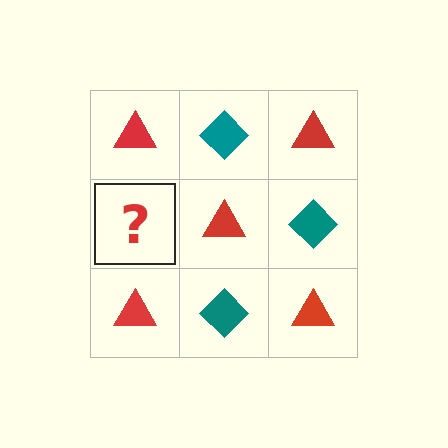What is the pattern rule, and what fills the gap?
The rule is that it alternates red triangle and teal diamond in a checkerboard pattern. The gap should be filled with a teal diamond.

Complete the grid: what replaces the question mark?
The question mark should be replaced with a teal diamond.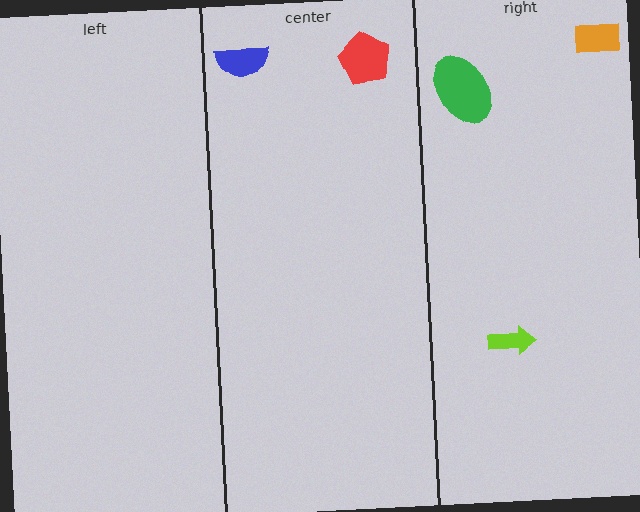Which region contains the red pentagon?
The center region.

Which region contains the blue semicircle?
The center region.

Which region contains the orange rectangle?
The right region.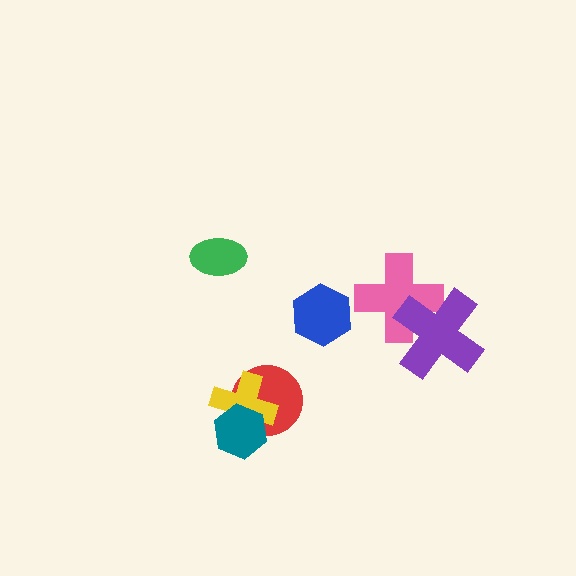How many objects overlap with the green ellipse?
0 objects overlap with the green ellipse.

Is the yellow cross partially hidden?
Yes, it is partially covered by another shape.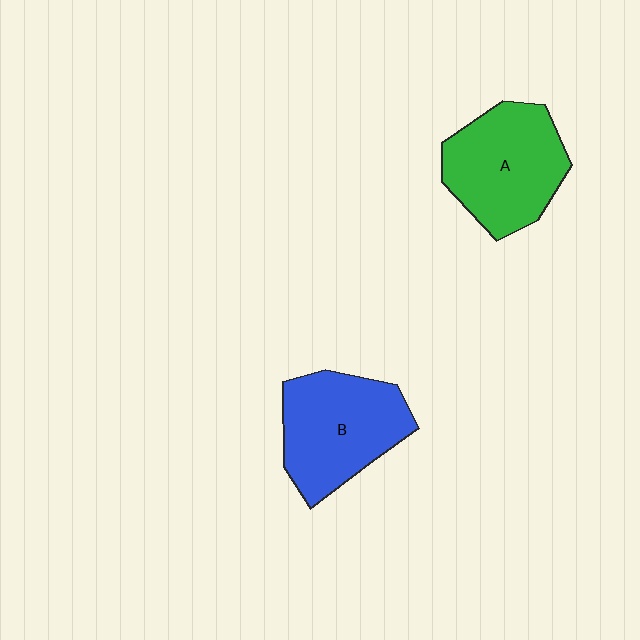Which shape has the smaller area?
Shape B (blue).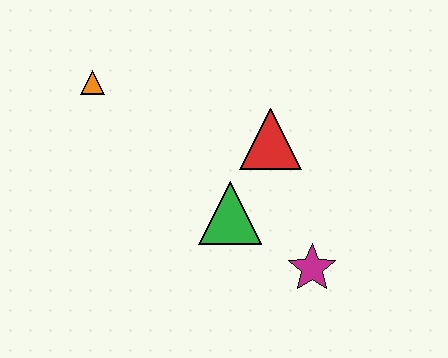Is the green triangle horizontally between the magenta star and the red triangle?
No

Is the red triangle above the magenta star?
Yes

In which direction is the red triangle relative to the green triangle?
The red triangle is above the green triangle.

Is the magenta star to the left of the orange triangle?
No